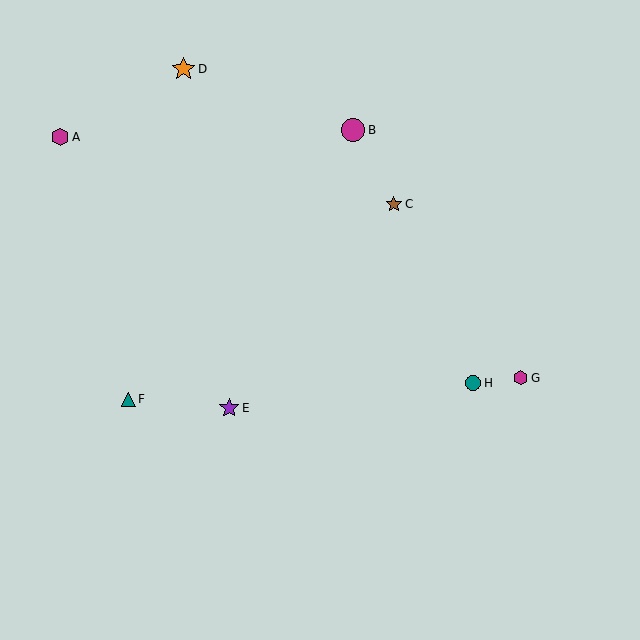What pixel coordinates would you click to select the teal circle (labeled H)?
Click at (473, 383) to select the teal circle H.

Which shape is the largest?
The magenta circle (labeled B) is the largest.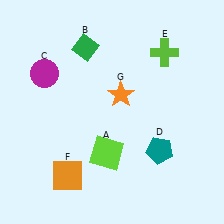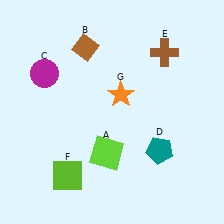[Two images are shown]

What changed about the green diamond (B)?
In Image 1, B is green. In Image 2, it changed to brown.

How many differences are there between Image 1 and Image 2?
There are 3 differences between the two images.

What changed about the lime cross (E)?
In Image 1, E is lime. In Image 2, it changed to brown.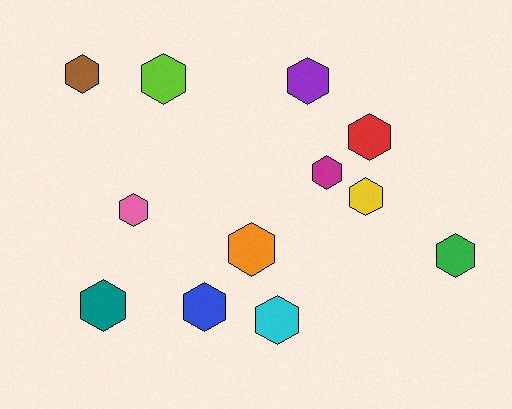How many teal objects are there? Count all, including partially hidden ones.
There is 1 teal object.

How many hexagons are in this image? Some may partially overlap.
There are 12 hexagons.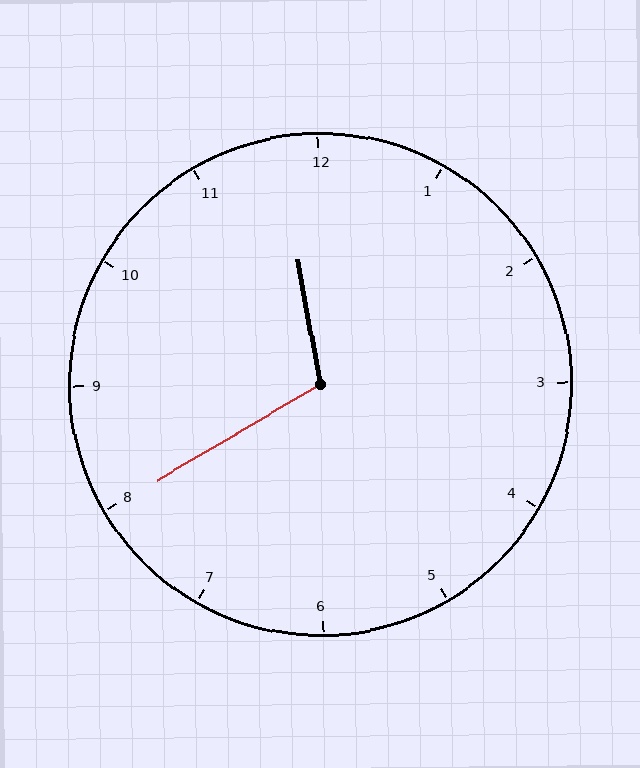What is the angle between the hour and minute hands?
Approximately 110 degrees.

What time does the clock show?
11:40.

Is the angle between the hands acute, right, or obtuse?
It is obtuse.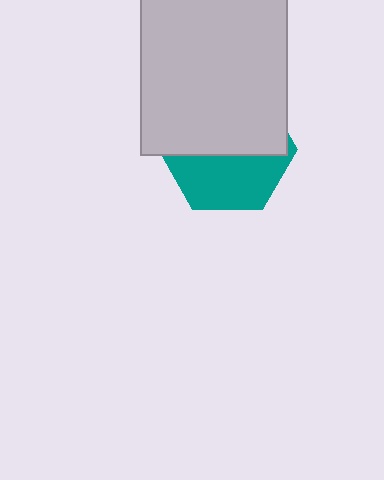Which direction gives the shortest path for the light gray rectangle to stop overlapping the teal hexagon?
Moving up gives the shortest separation.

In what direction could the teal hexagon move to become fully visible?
The teal hexagon could move down. That would shift it out from behind the light gray rectangle entirely.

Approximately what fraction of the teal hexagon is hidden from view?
Roughly 55% of the teal hexagon is hidden behind the light gray rectangle.